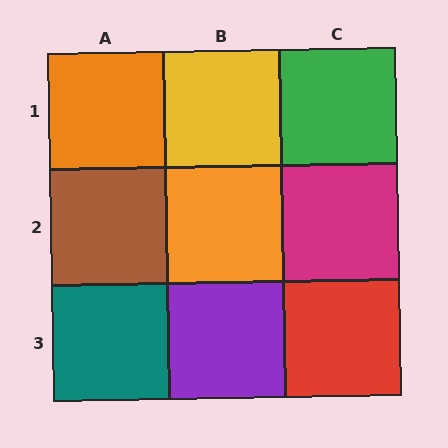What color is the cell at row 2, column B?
Orange.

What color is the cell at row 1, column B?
Yellow.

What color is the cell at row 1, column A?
Orange.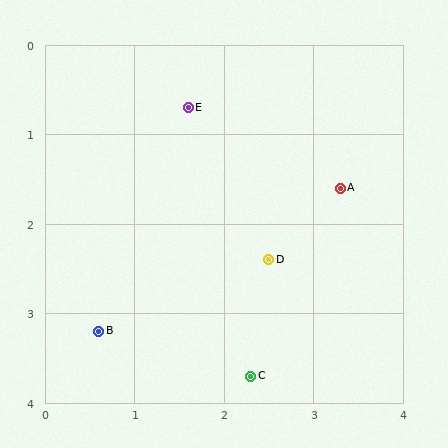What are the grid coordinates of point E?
Point E is at approximately (1.6, 0.7).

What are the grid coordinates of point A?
Point A is at approximately (3.3, 1.6).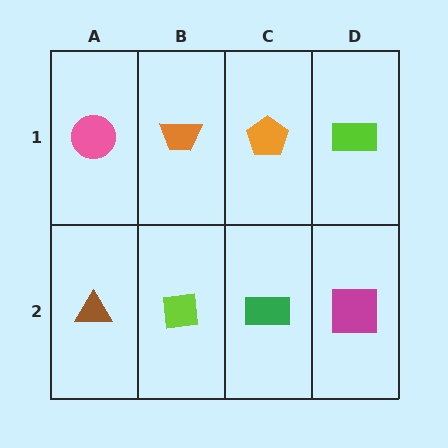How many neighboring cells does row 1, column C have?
3.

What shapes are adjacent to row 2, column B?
An orange trapezoid (row 1, column B), a brown triangle (row 2, column A), a green rectangle (row 2, column C).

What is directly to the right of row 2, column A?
A lime square.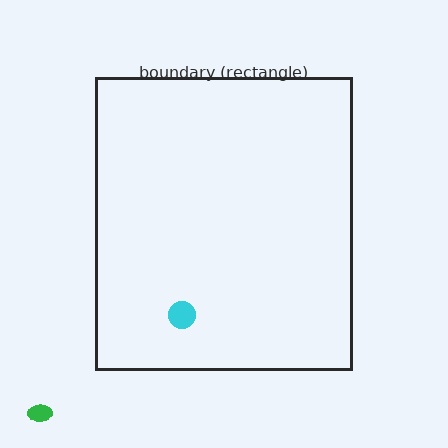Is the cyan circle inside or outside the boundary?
Inside.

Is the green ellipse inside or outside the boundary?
Outside.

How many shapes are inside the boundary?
1 inside, 1 outside.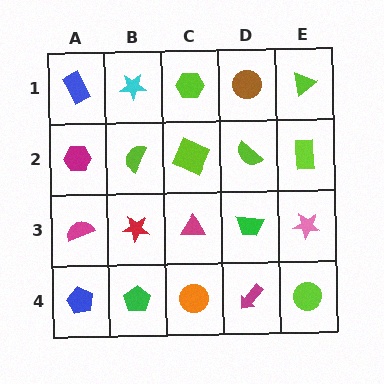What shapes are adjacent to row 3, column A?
A magenta hexagon (row 2, column A), a blue pentagon (row 4, column A), a red star (row 3, column B).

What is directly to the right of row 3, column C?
A green trapezoid.